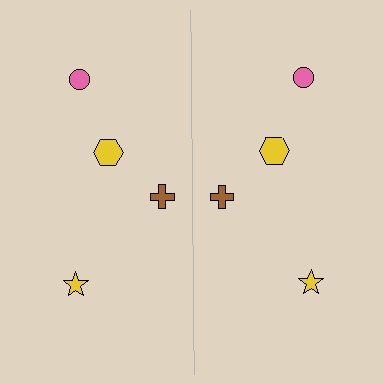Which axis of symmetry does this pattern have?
The pattern has a vertical axis of symmetry running through the center of the image.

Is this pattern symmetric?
Yes, this pattern has bilateral (reflection) symmetry.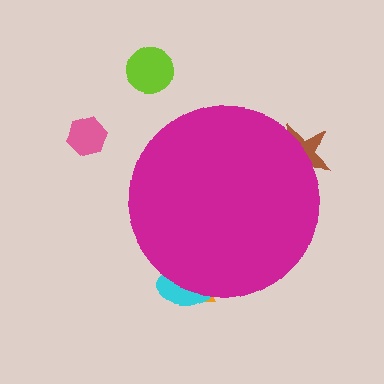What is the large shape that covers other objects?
A magenta circle.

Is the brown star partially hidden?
Yes, the brown star is partially hidden behind the magenta circle.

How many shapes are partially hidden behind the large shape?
3 shapes are partially hidden.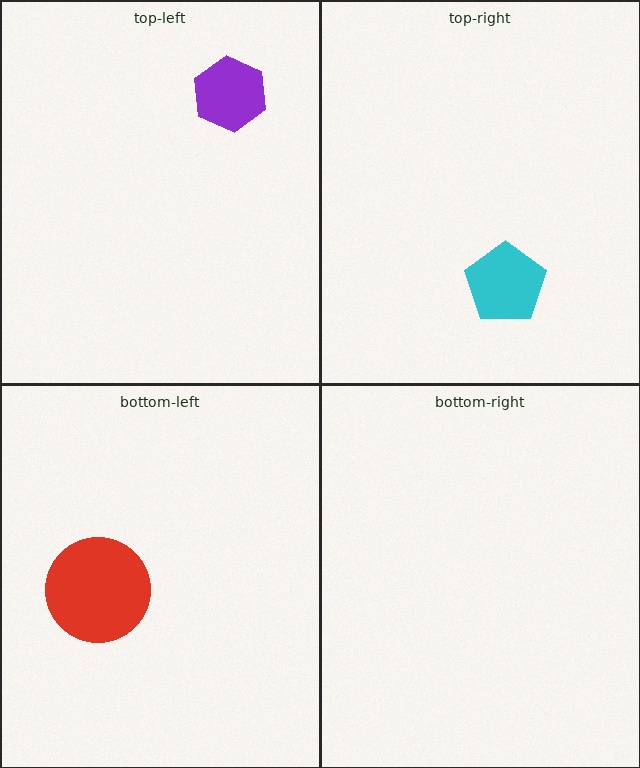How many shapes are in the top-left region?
1.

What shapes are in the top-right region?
The cyan pentagon.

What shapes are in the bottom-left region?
The blue trapezoid, the red circle.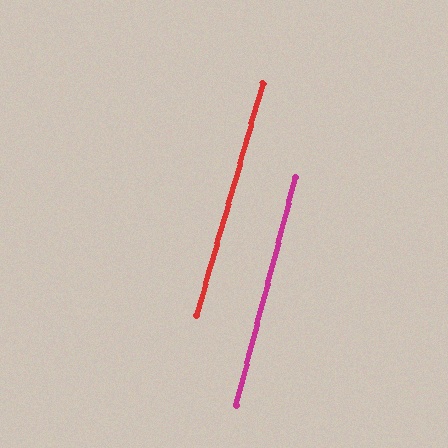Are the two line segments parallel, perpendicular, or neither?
Parallel — their directions differ by only 1.3°.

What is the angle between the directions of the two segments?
Approximately 1 degree.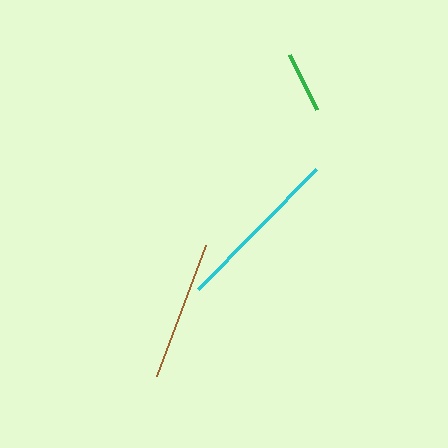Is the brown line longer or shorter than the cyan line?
The cyan line is longer than the brown line.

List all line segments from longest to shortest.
From longest to shortest: cyan, brown, green.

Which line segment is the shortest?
The green line is the shortest at approximately 61 pixels.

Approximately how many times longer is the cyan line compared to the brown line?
The cyan line is approximately 1.2 times the length of the brown line.